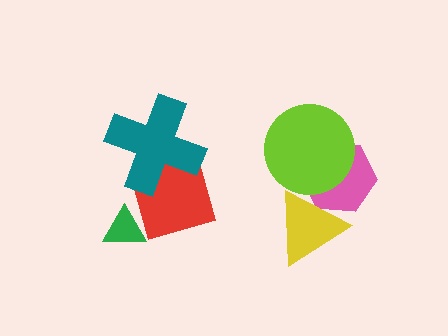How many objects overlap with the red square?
1 object overlaps with the red square.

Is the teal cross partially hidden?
No, no other shape covers it.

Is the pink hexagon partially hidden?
Yes, it is partially covered by another shape.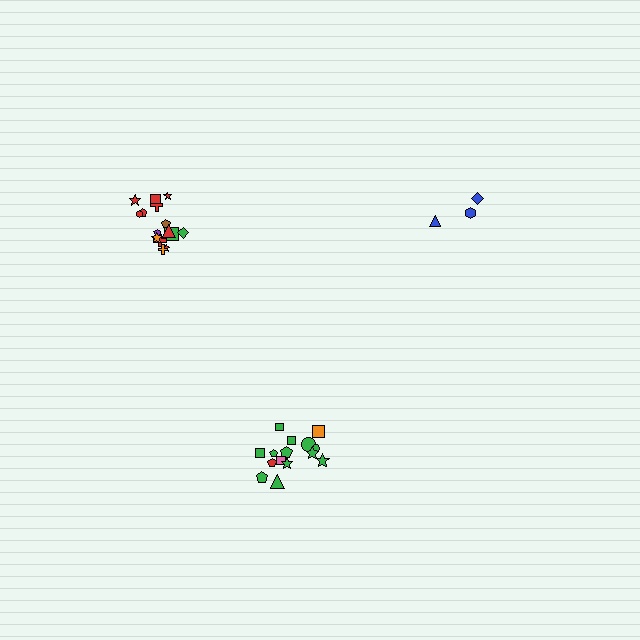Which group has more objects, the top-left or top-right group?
The top-left group.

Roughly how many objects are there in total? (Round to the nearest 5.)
Roughly 35 objects in total.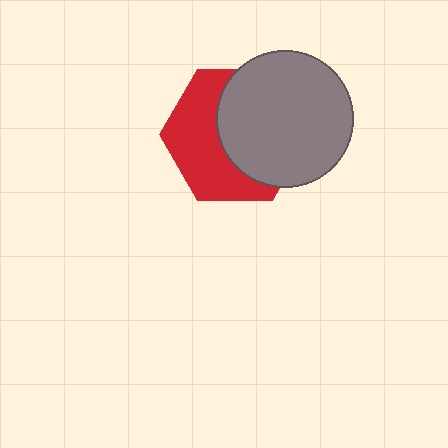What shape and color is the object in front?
The object in front is a gray circle.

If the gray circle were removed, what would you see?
You would see the complete red hexagon.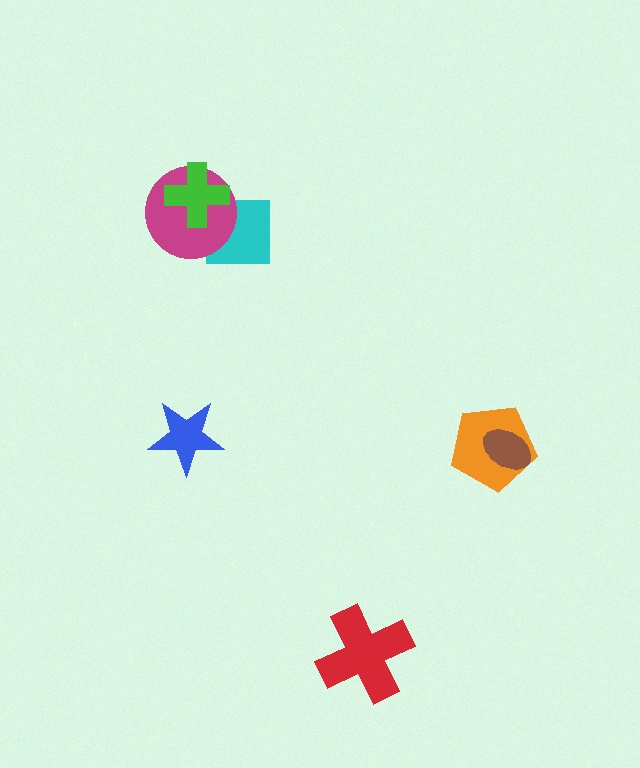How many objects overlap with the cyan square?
2 objects overlap with the cyan square.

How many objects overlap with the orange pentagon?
1 object overlaps with the orange pentagon.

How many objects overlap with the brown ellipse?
1 object overlaps with the brown ellipse.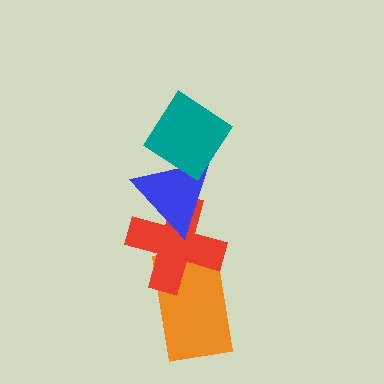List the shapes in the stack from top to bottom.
From top to bottom: the teal diamond, the blue triangle, the red cross, the orange rectangle.